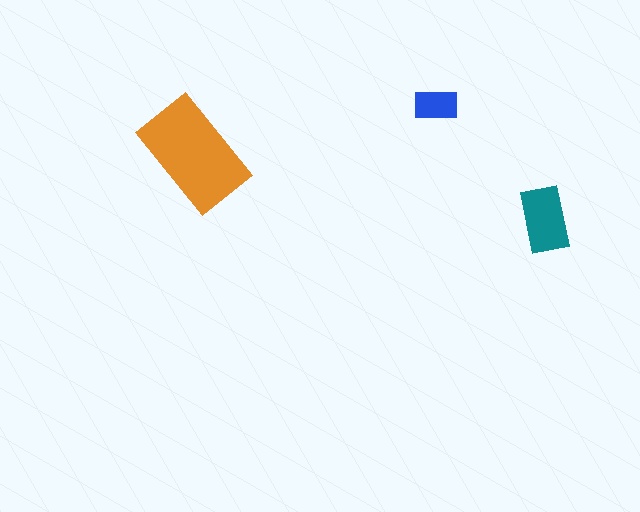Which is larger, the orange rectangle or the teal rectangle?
The orange one.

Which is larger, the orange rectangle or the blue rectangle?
The orange one.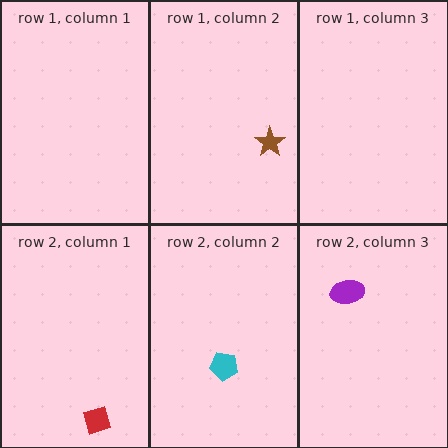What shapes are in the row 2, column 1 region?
The red diamond.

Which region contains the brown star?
The row 1, column 2 region.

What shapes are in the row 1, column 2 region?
The brown star.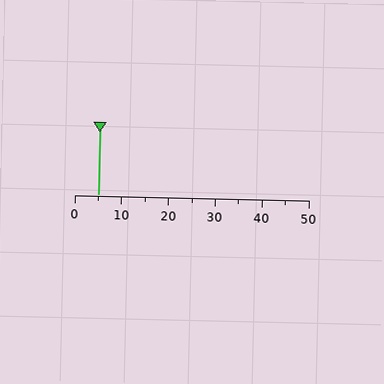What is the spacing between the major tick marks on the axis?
The major ticks are spaced 10 apart.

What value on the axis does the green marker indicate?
The marker indicates approximately 5.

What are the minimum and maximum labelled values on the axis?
The axis runs from 0 to 50.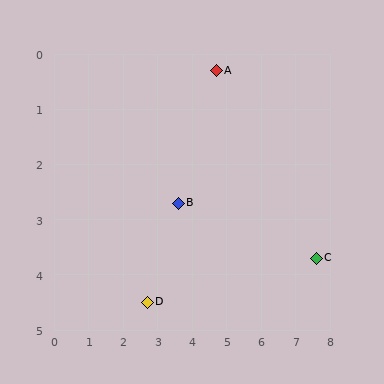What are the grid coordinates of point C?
Point C is at approximately (7.6, 3.7).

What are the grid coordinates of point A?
Point A is at approximately (4.7, 0.3).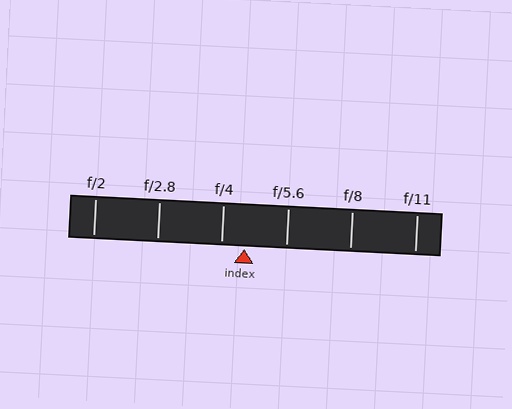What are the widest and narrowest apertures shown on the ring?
The widest aperture shown is f/2 and the narrowest is f/11.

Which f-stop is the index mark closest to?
The index mark is closest to f/4.